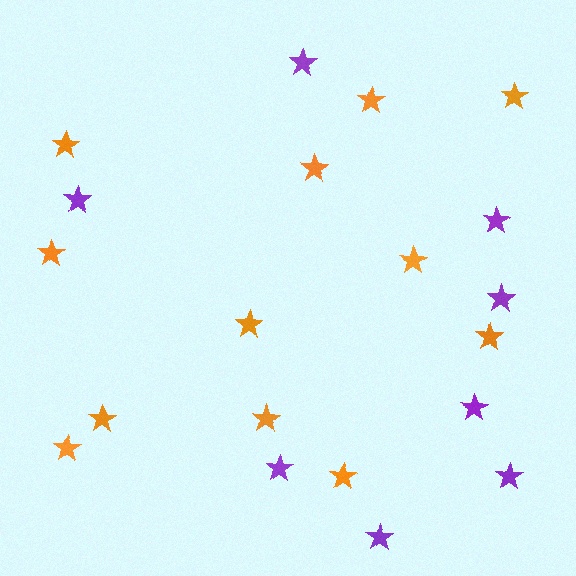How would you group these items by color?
There are 2 groups: one group of orange stars (12) and one group of purple stars (8).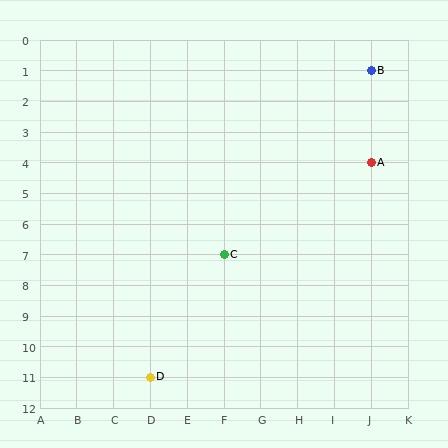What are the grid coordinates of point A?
Point A is at grid coordinates (J, 4).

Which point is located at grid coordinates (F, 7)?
Point C is at (F, 7).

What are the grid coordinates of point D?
Point D is at grid coordinates (D, 11).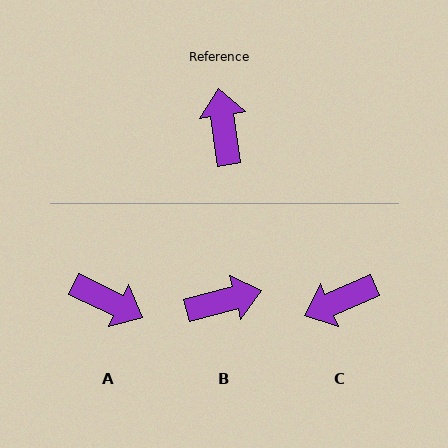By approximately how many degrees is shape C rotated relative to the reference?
Approximately 105 degrees counter-clockwise.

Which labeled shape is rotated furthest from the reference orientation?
A, about 124 degrees away.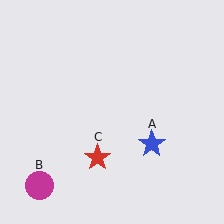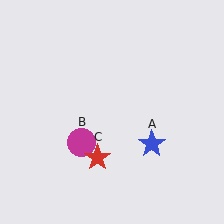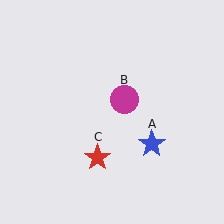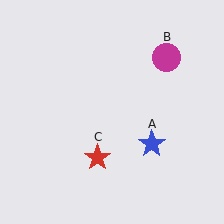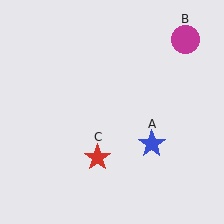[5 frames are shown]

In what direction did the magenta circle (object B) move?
The magenta circle (object B) moved up and to the right.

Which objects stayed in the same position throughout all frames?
Blue star (object A) and red star (object C) remained stationary.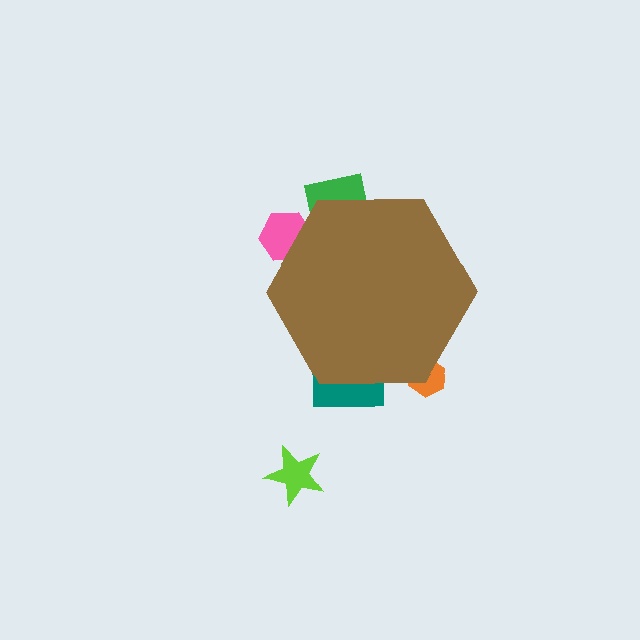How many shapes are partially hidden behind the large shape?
4 shapes are partially hidden.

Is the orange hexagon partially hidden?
Yes, the orange hexagon is partially hidden behind the brown hexagon.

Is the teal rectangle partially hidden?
Yes, the teal rectangle is partially hidden behind the brown hexagon.